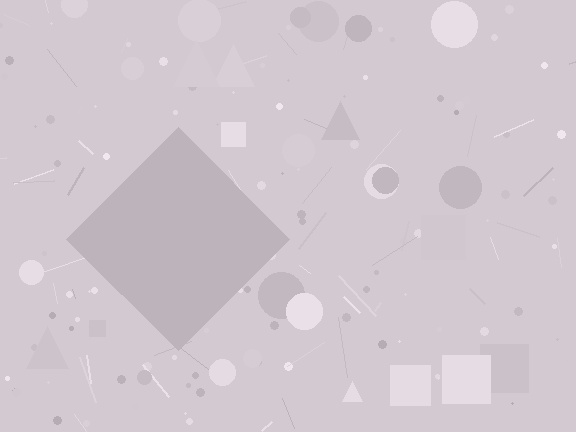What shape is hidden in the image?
A diamond is hidden in the image.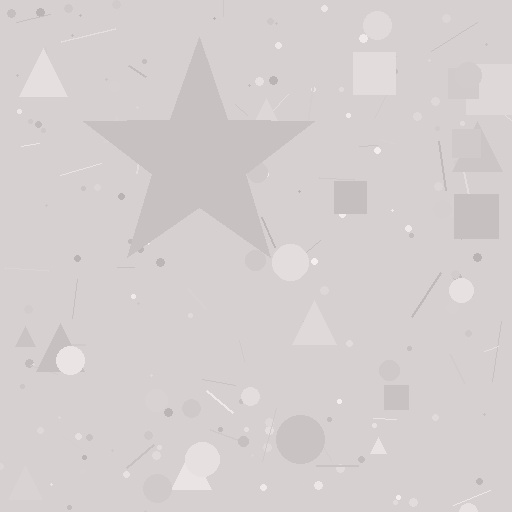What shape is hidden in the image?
A star is hidden in the image.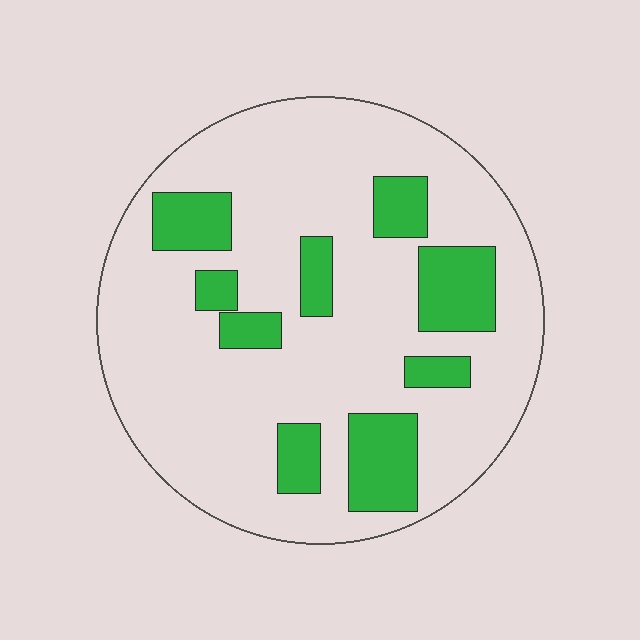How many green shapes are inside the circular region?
9.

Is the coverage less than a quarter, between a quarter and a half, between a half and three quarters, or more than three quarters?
Less than a quarter.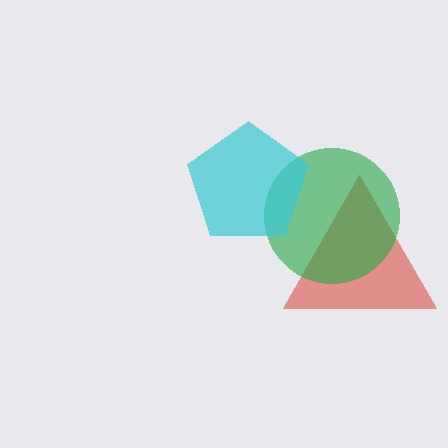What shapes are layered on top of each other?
The layered shapes are: a red triangle, a green circle, a cyan pentagon.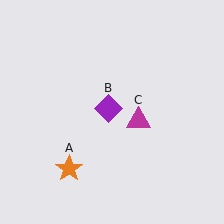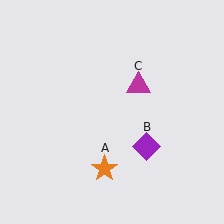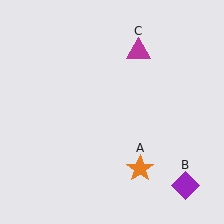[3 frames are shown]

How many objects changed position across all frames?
3 objects changed position: orange star (object A), purple diamond (object B), magenta triangle (object C).